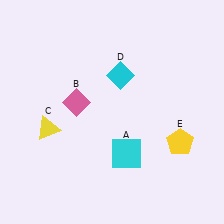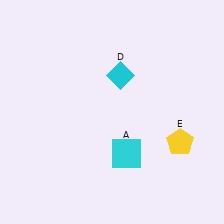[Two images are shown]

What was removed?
The yellow triangle (C), the pink diamond (B) were removed in Image 2.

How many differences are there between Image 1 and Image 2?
There are 2 differences between the two images.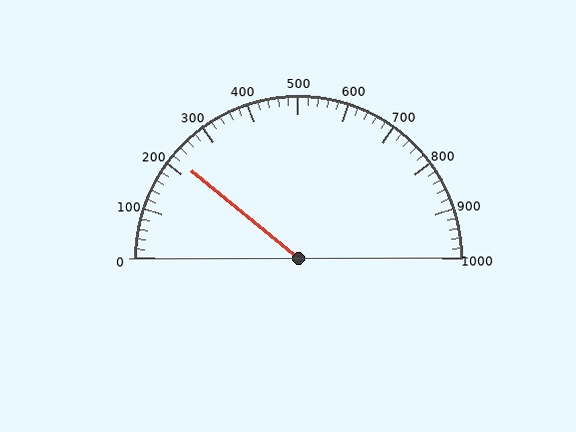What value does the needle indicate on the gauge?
The needle indicates approximately 220.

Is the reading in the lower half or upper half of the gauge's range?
The reading is in the lower half of the range (0 to 1000).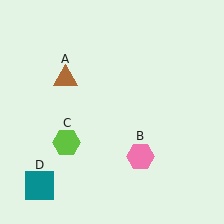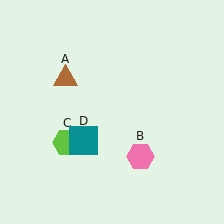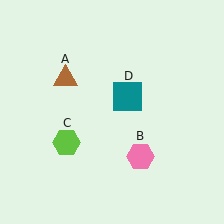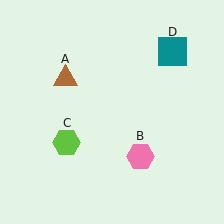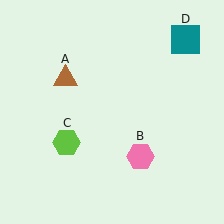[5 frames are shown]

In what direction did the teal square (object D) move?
The teal square (object D) moved up and to the right.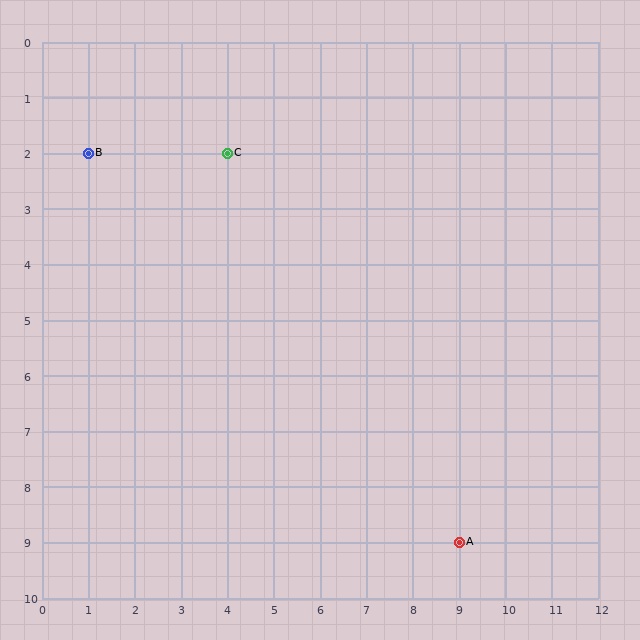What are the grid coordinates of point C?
Point C is at grid coordinates (4, 2).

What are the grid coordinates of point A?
Point A is at grid coordinates (9, 9).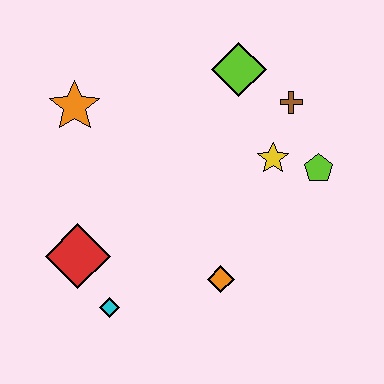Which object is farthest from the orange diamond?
The orange star is farthest from the orange diamond.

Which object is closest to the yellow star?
The lime pentagon is closest to the yellow star.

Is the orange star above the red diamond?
Yes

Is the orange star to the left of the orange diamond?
Yes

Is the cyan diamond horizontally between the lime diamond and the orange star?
Yes